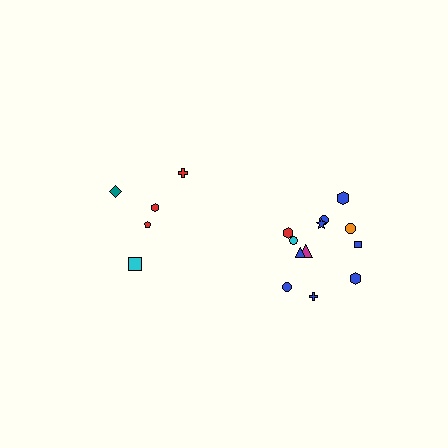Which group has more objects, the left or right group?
The right group.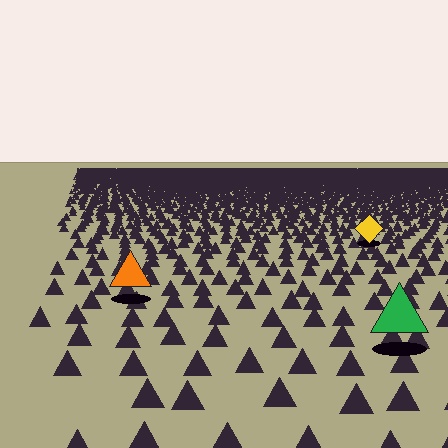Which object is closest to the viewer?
The green triangle is closest. The texture marks near it are larger and more spread out.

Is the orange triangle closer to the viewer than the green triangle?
No. The green triangle is closer — you can tell from the texture gradient: the ground texture is coarser near it.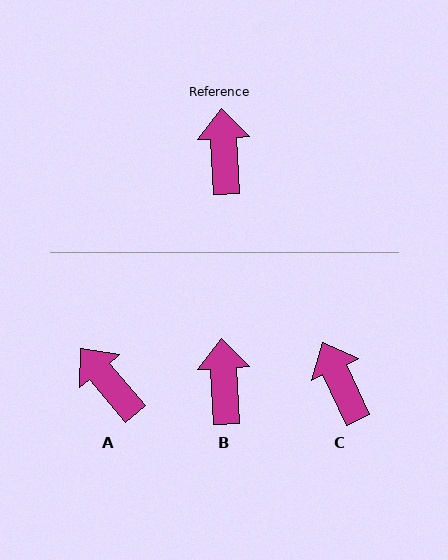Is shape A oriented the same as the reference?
No, it is off by about 37 degrees.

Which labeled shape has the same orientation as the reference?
B.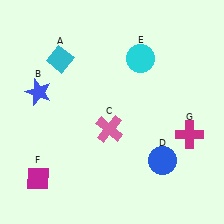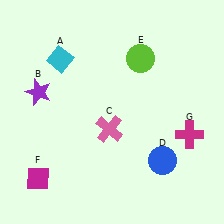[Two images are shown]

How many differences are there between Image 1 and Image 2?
There are 2 differences between the two images.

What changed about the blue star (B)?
In Image 1, B is blue. In Image 2, it changed to purple.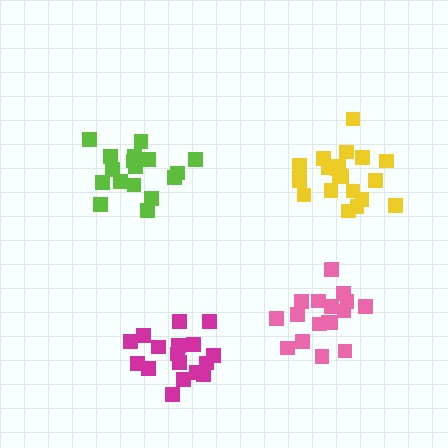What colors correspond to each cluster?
The clusters are colored: lime, magenta, pink, yellow.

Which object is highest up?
The yellow cluster is topmost.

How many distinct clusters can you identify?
There are 4 distinct clusters.